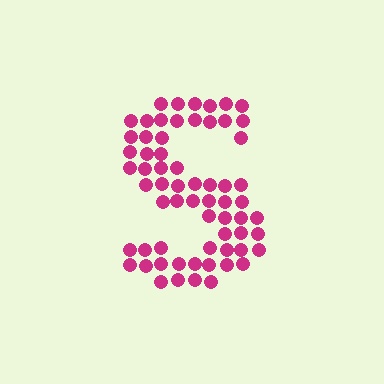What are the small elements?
The small elements are circles.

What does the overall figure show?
The overall figure shows the letter S.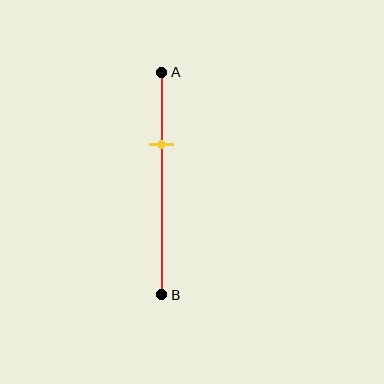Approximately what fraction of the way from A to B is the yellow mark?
The yellow mark is approximately 35% of the way from A to B.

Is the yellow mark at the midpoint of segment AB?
No, the mark is at about 35% from A, not at the 50% midpoint.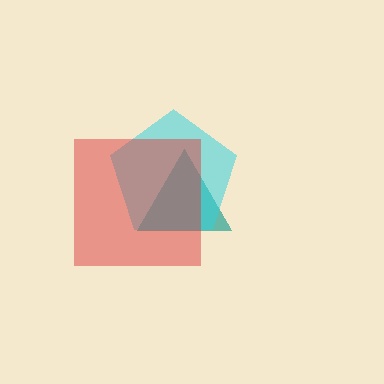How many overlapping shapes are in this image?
There are 3 overlapping shapes in the image.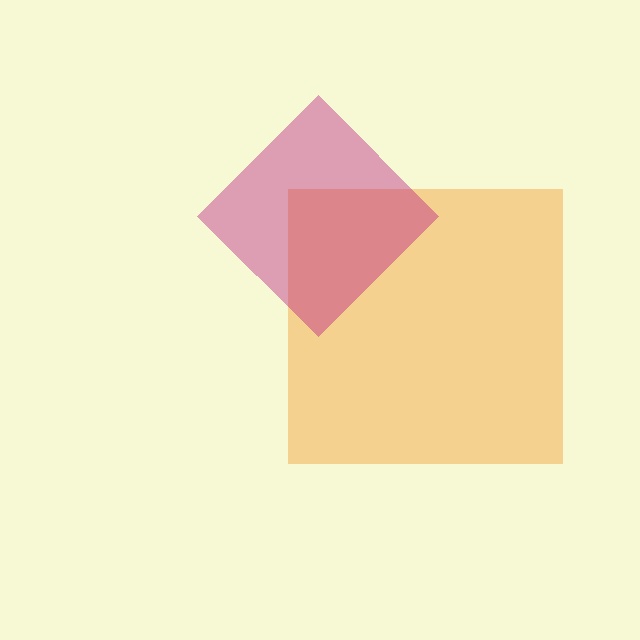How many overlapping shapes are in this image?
There are 2 overlapping shapes in the image.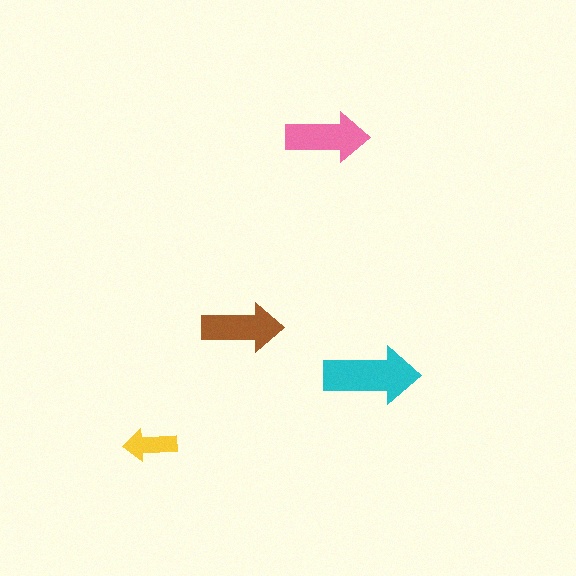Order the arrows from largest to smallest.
the cyan one, the pink one, the brown one, the yellow one.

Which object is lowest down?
The yellow arrow is bottommost.